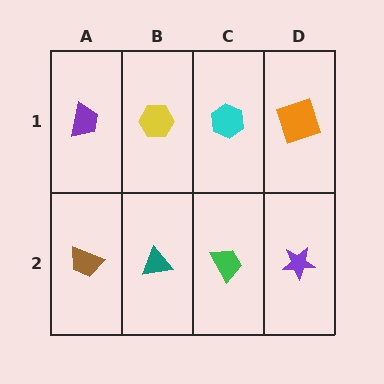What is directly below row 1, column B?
A teal triangle.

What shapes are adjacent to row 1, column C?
A green trapezoid (row 2, column C), a yellow hexagon (row 1, column B), an orange square (row 1, column D).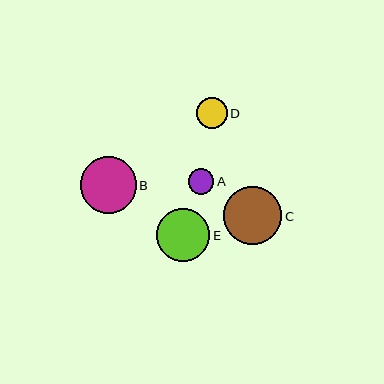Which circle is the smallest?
Circle A is the smallest with a size of approximately 26 pixels.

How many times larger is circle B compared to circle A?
Circle B is approximately 2.2 times the size of circle A.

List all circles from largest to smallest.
From largest to smallest: C, B, E, D, A.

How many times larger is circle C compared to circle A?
Circle C is approximately 2.3 times the size of circle A.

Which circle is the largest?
Circle C is the largest with a size of approximately 58 pixels.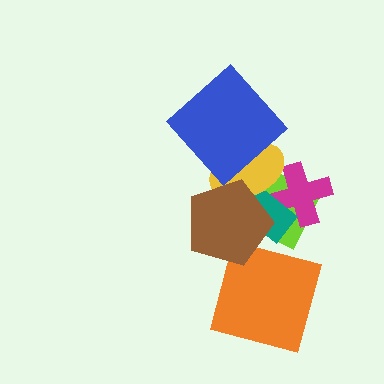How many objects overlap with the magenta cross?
3 objects overlap with the magenta cross.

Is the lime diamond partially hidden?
Yes, it is partially covered by another shape.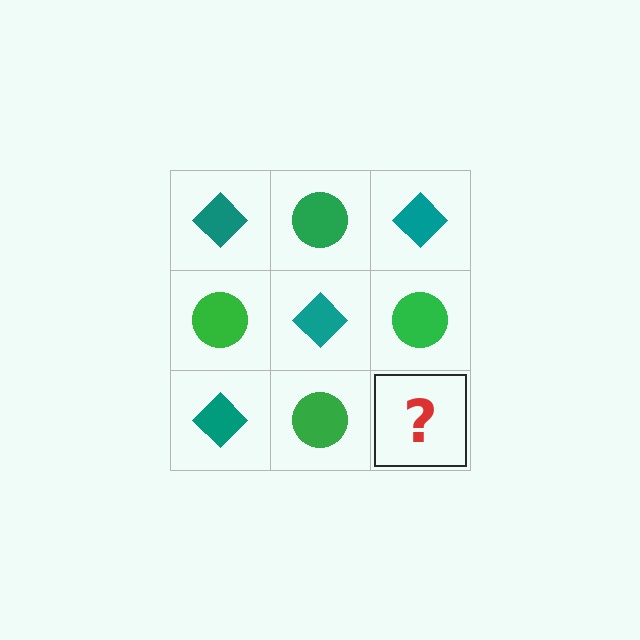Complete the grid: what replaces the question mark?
The question mark should be replaced with a teal diamond.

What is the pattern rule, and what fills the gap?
The rule is that it alternates teal diamond and green circle in a checkerboard pattern. The gap should be filled with a teal diamond.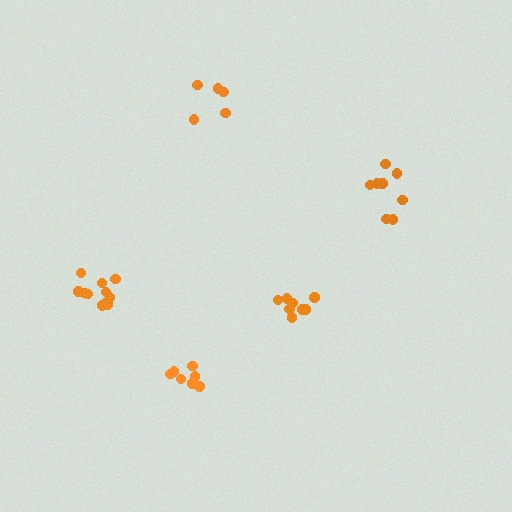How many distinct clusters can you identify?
There are 5 distinct clusters.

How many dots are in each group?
Group 1: 11 dots, Group 2: 5 dots, Group 3: 8 dots, Group 4: 7 dots, Group 5: 8 dots (39 total).